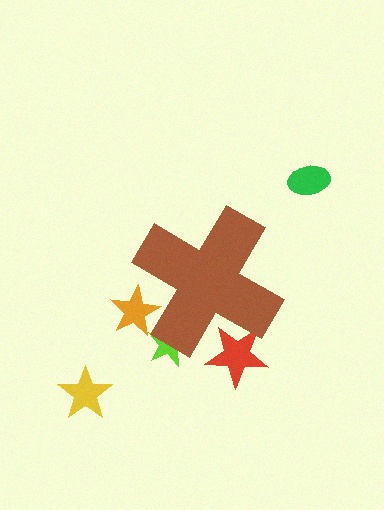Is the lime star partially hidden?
Yes, the lime star is partially hidden behind the brown cross.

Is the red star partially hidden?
Yes, the red star is partially hidden behind the brown cross.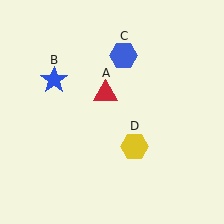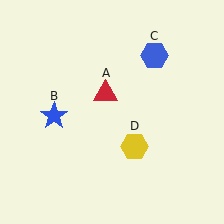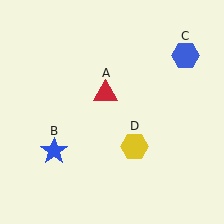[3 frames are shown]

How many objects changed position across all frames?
2 objects changed position: blue star (object B), blue hexagon (object C).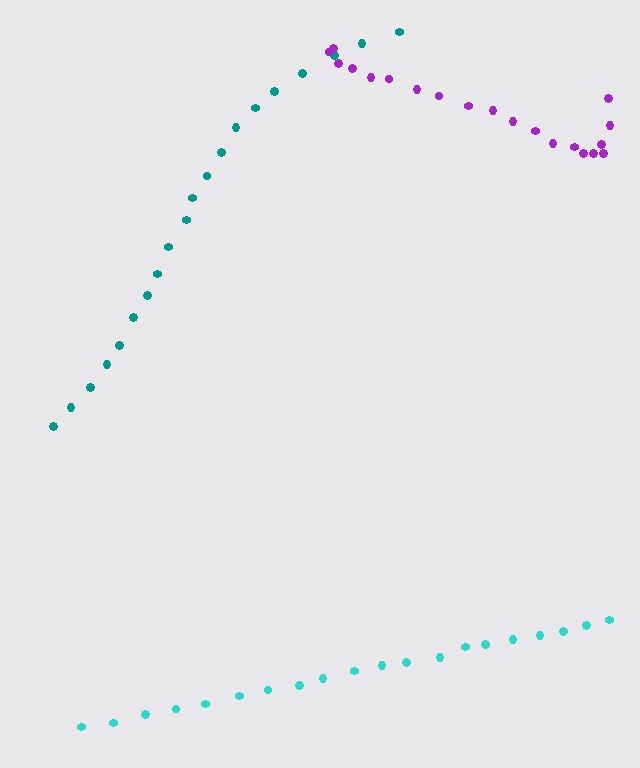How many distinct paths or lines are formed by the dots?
There are 3 distinct paths.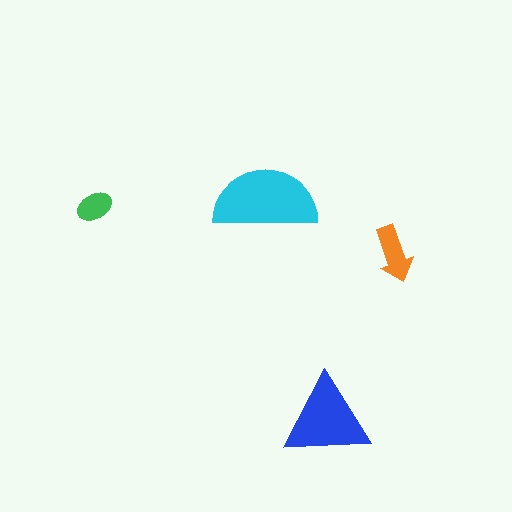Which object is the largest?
The cyan semicircle.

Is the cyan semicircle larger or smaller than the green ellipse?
Larger.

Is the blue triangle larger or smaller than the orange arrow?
Larger.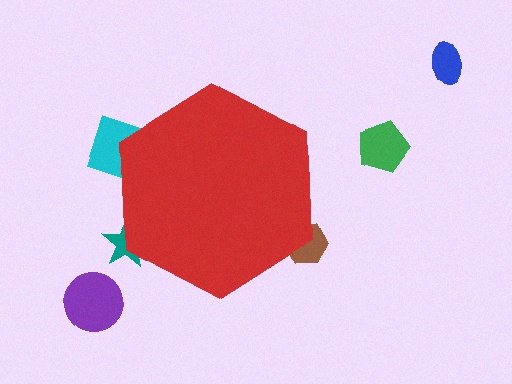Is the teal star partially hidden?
Yes, the teal star is partially hidden behind the red hexagon.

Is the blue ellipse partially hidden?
No, the blue ellipse is fully visible.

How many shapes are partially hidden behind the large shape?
3 shapes are partially hidden.